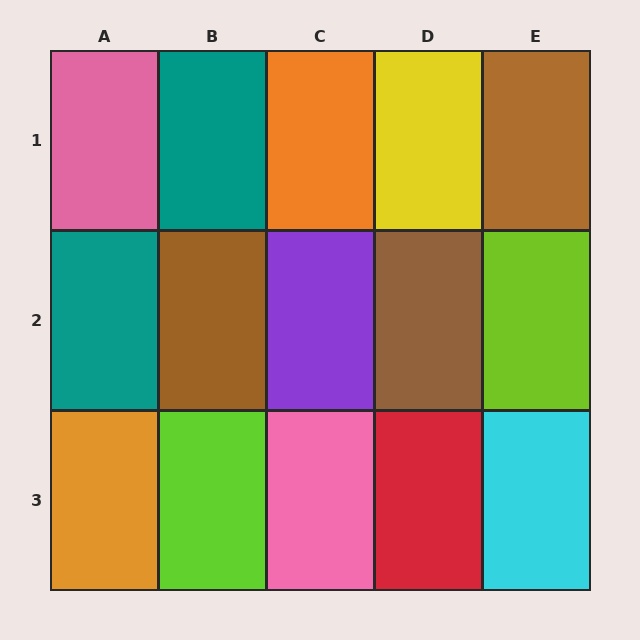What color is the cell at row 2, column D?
Brown.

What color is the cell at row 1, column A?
Pink.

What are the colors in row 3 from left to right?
Orange, lime, pink, red, cyan.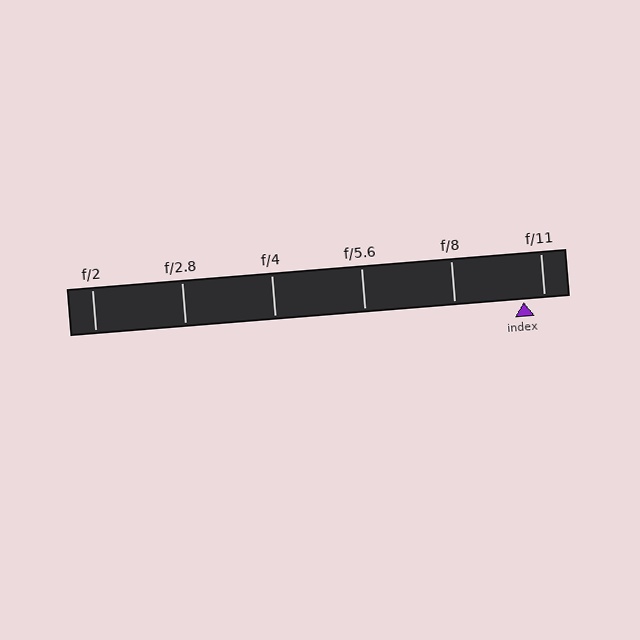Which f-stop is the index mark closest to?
The index mark is closest to f/11.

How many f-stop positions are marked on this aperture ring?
There are 6 f-stop positions marked.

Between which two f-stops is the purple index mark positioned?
The index mark is between f/8 and f/11.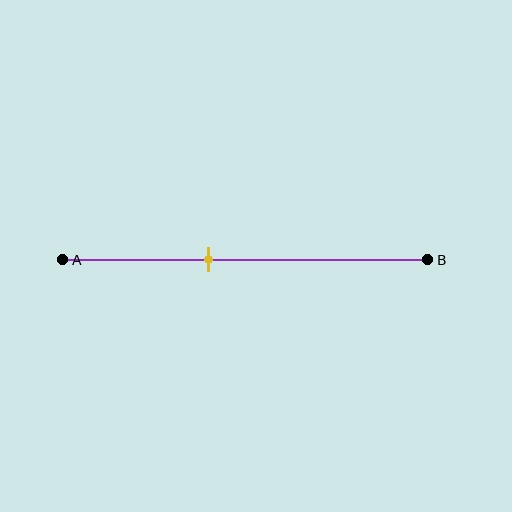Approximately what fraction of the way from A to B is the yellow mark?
The yellow mark is approximately 40% of the way from A to B.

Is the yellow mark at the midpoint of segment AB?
No, the mark is at about 40% from A, not at the 50% midpoint.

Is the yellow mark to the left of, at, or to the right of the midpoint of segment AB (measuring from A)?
The yellow mark is to the left of the midpoint of segment AB.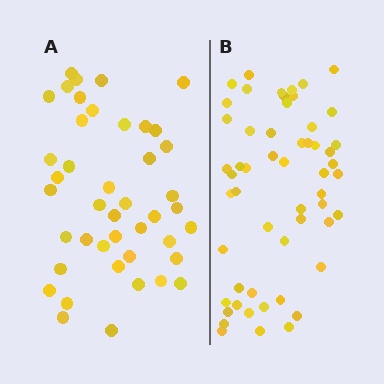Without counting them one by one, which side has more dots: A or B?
Region B (the right region) has more dots.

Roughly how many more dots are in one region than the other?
Region B has roughly 12 or so more dots than region A.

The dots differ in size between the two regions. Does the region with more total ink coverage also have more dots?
No. Region A has more total ink coverage because its dots are larger, but region B actually contains more individual dots. Total area can be misleading — the number of items is what matters here.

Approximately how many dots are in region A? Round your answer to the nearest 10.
About 40 dots. (The exact count is 43, which rounds to 40.)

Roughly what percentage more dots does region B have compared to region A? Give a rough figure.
About 30% more.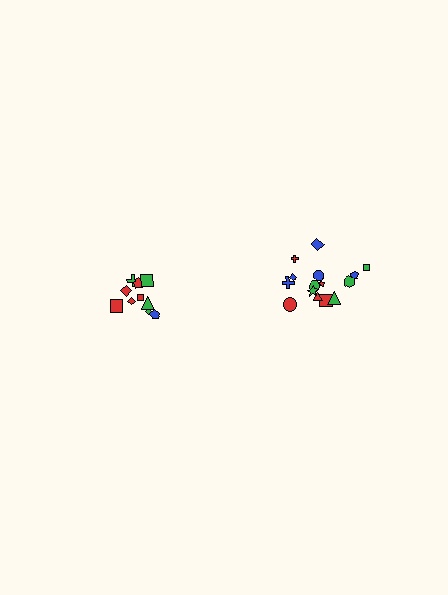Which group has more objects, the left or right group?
The right group.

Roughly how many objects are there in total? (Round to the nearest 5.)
Roughly 25 objects in total.